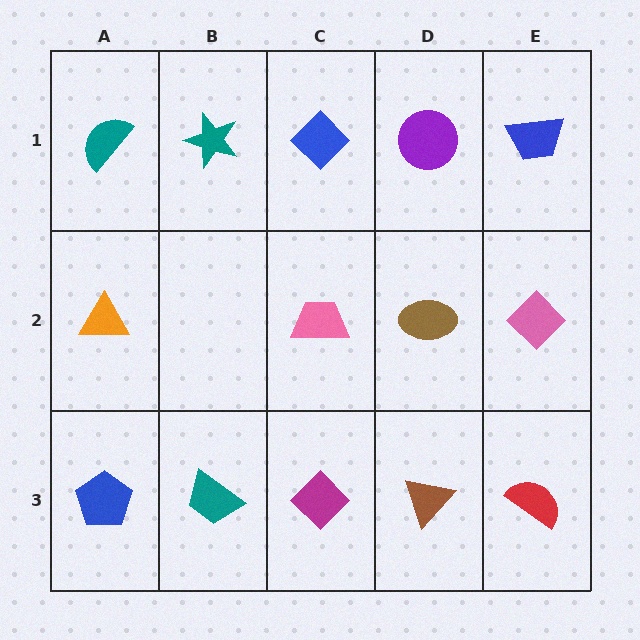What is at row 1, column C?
A blue diamond.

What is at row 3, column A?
A blue pentagon.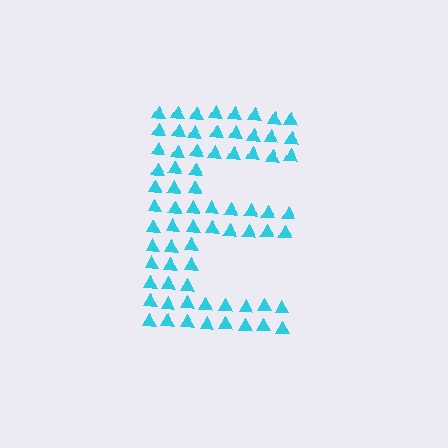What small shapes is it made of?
It is made of small triangles.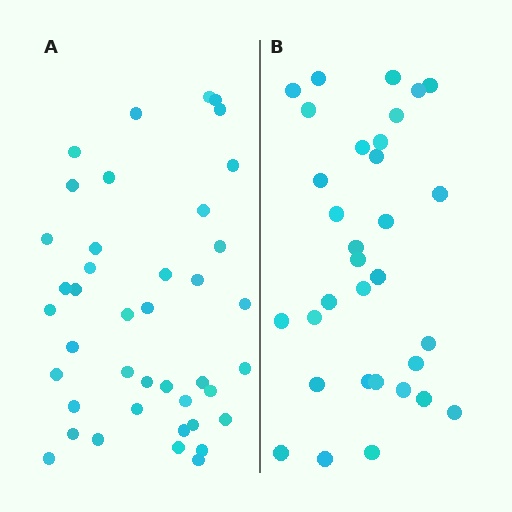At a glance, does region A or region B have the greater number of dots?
Region A (the left region) has more dots.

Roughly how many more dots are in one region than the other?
Region A has roughly 8 or so more dots than region B.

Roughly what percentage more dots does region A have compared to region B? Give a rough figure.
About 30% more.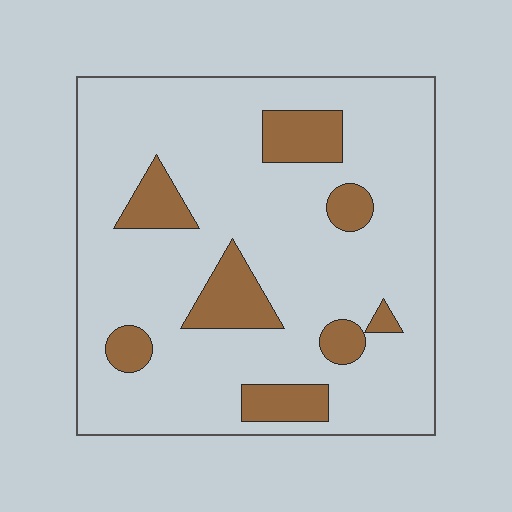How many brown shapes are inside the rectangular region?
8.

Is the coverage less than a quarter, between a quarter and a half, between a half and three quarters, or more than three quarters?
Less than a quarter.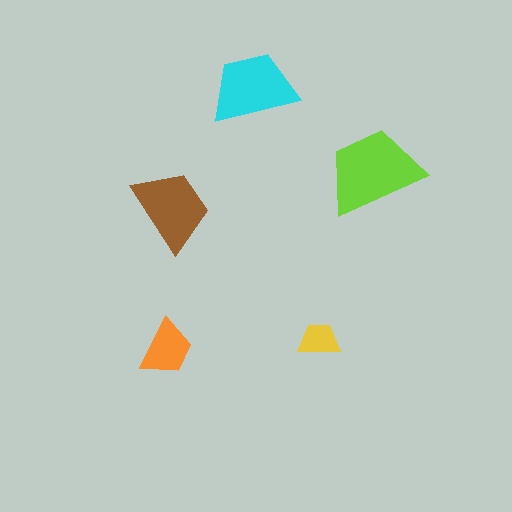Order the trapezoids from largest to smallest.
the lime one, the cyan one, the brown one, the orange one, the yellow one.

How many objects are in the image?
There are 5 objects in the image.